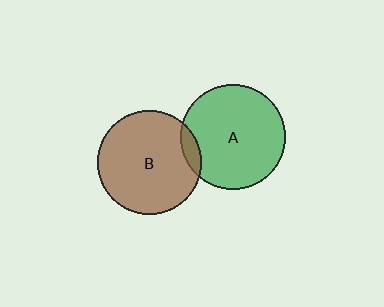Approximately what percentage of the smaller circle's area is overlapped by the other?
Approximately 10%.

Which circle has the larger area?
Circle A (green).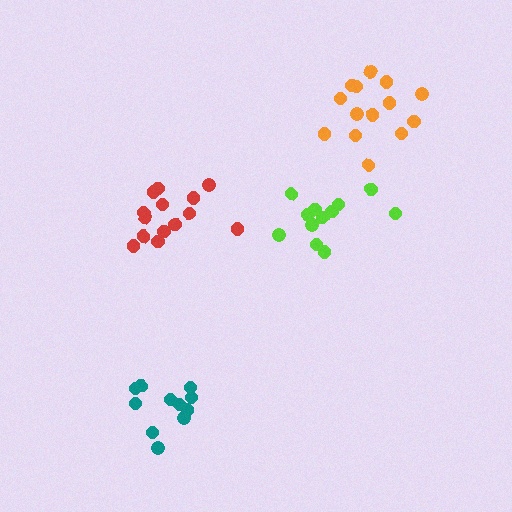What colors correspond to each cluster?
The clusters are colored: orange, red, lime, teal.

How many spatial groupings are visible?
There are 4 spatial groupings.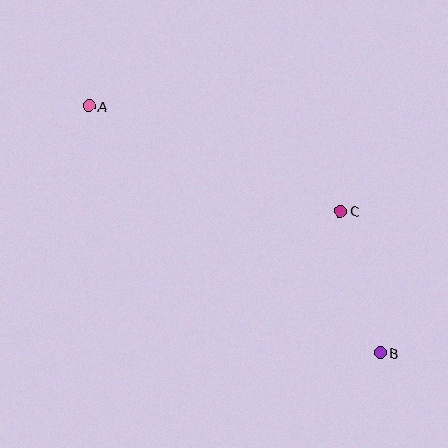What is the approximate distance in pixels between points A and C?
The distance between A and C is approximately 273 pixels.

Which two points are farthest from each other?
Points A and B are farthest from each other.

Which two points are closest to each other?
Points B and C are closest to each other.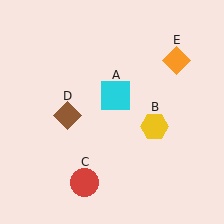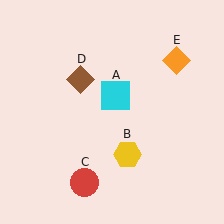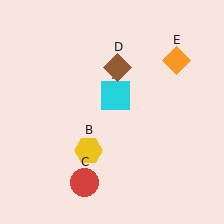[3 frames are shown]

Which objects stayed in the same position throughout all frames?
Cyan square (object A) and red circle (object C) and orange diamond (object E) remained stationary.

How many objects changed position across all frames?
2 objects changed position: yellow hexagon (object B), brown diamond (object D).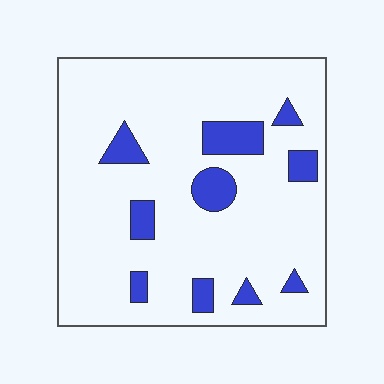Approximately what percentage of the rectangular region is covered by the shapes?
Approximately 15%.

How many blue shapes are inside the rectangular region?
10.